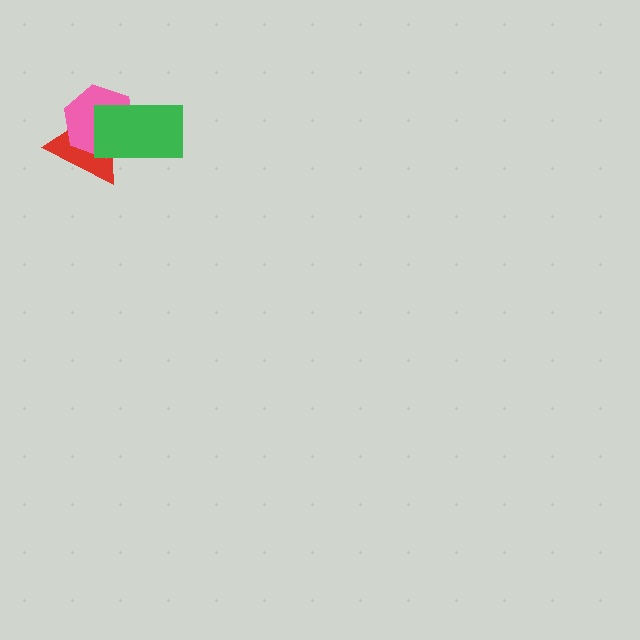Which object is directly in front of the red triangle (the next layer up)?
The pink hexagon is directly in front of the red triangle.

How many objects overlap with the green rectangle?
2 objects overlap with the green rectangle.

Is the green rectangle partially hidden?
No, no other shape covers it.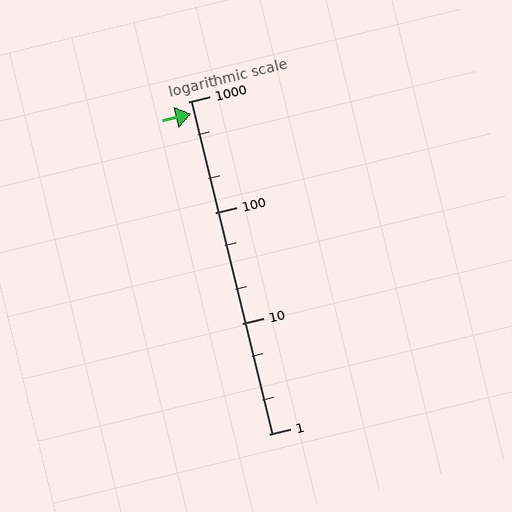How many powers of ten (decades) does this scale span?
The scale spans 3 decades, from 1 to 1000.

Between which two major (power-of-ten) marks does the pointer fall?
The pointer is between 100 and 1000.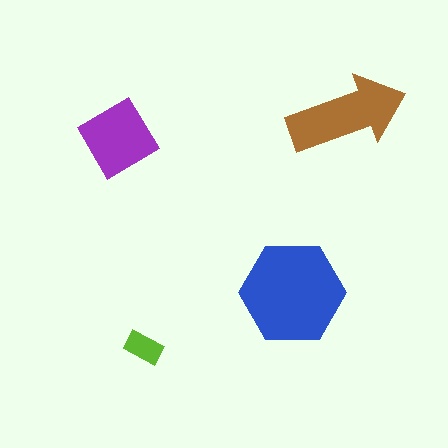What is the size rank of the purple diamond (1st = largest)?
3rd.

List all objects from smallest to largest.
The lime rectangle, the purple diamond, the brown arrow, the blue hexagon.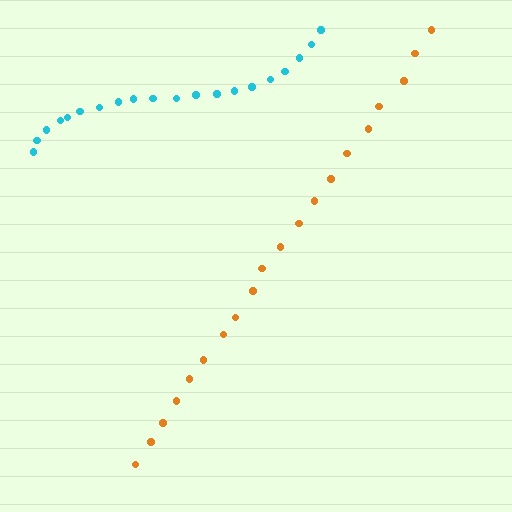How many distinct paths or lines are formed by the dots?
There are 2 distinct paths.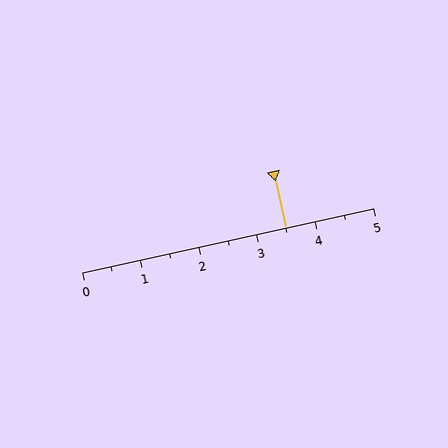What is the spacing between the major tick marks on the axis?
The major ticks are spaced 1 apart.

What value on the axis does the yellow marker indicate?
The marker indicates approximately 3.5.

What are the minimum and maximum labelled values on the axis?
The axis runs from 0 to 5.